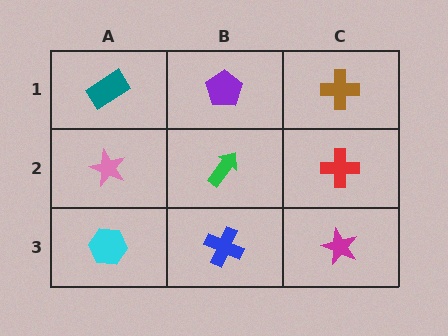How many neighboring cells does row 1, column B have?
3.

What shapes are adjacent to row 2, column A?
A teal rectangle (row 1, column A), a cyan hexagon (row 3, column A), a green arrow (row 2, column B).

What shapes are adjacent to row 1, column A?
A pink star (row 2, column A), a purple pentagon (row 1, column B).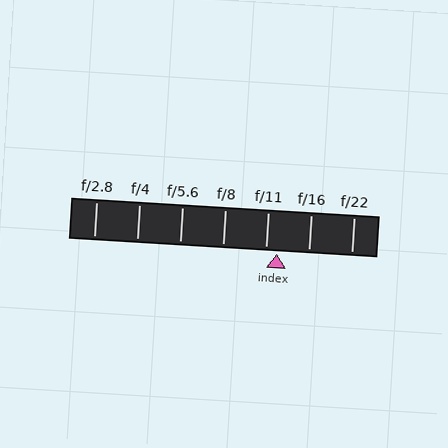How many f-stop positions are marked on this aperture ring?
There are 7 f-stop positions marked.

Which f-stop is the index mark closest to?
The index mark is closest to f/11.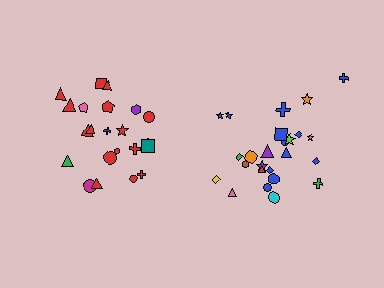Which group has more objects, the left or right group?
The right group.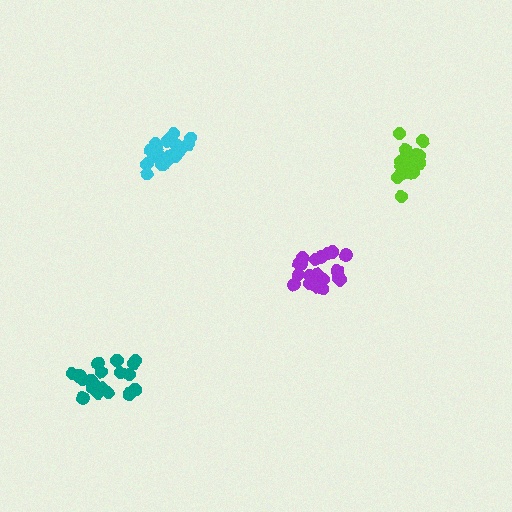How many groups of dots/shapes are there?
There are 4 groups.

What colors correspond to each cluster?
The clusters are colored: cyan, purple, teal, lime.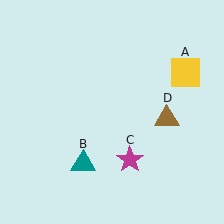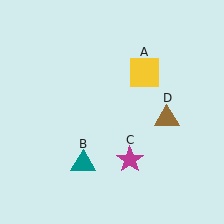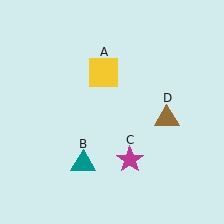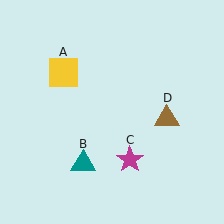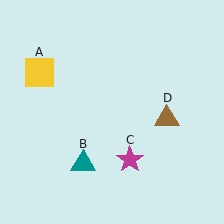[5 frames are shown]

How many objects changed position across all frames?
1 object changed position: yellow square (object A).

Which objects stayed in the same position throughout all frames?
Teal triangle (object B) and magenta star (object C) and brown triangle (object D) remained stationary.